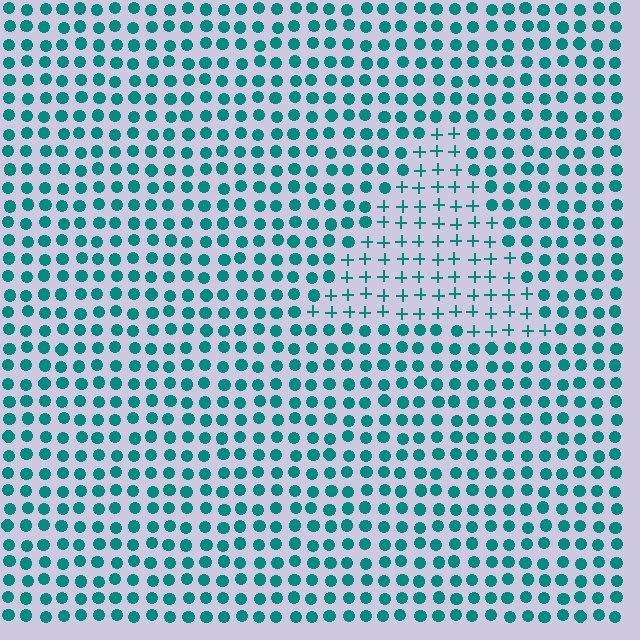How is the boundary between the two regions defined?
The boundary is defined by a change in element shape: plus signs inside vs. circles outside. All elements share the same color and spacing.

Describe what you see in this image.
The image is filled with small teal elements arranged in a uniform grid. A triangle-shaped region contains plus signs, while the surrounding area contains circles. The boundary is defined purely by the change in element shape.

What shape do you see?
I see a triangle.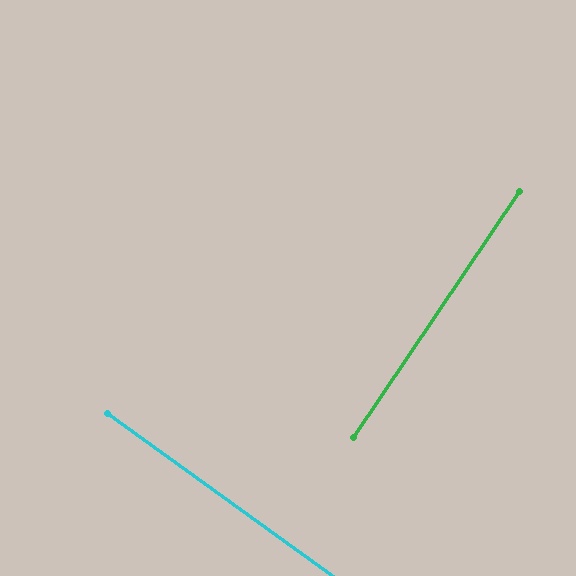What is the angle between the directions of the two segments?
Approximately 88 degrees.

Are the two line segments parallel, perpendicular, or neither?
Perpendicular — they meet at approximately 88°.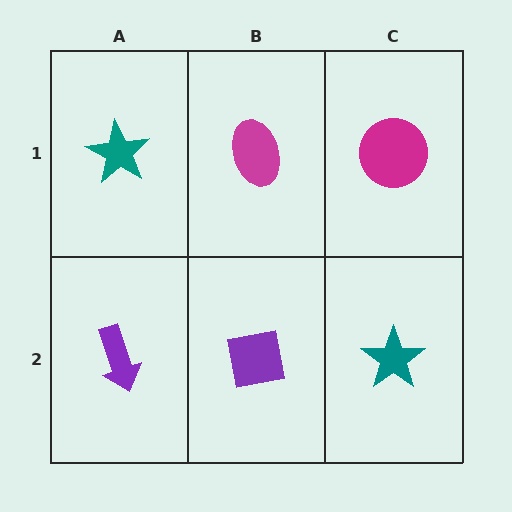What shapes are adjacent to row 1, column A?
A purple arrow (row 2, column A), a magenta ellipse (row 1, column B).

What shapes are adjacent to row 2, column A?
A teal star (row 1, column A), a purple square (row 2, column B).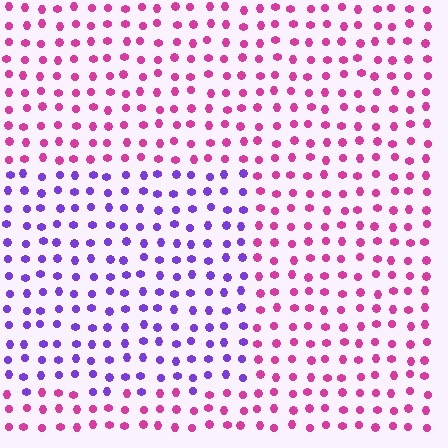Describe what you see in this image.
The image is filled with small magenta elements in a uniform arrangement. A rectangle-shaped region is visible where the elements are tinted to a slightly different hue, forming a subtle color boundary.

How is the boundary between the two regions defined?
The boundary is defined purely by a slight shift in hue (about 57 degrees). Spacing, size, and orientation are identical on both sides.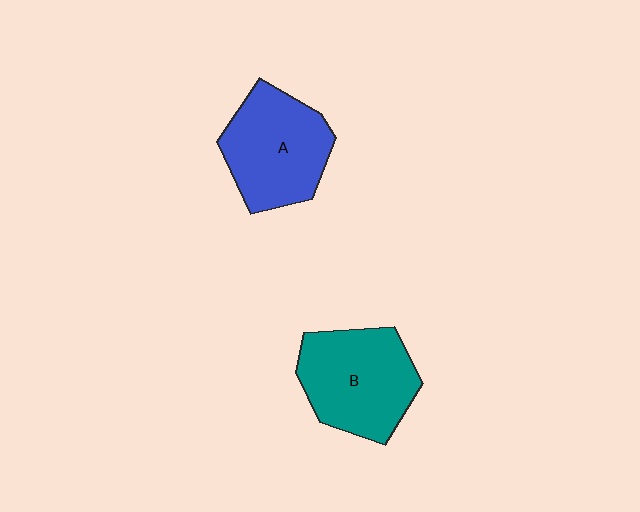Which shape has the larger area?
Shape B (teal).